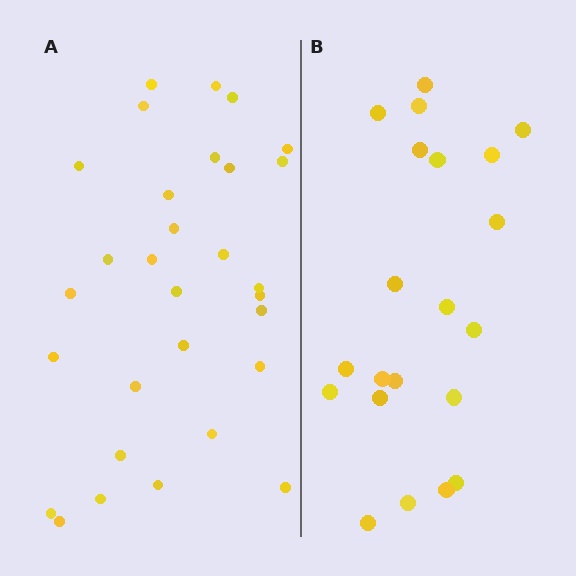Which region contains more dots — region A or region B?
Region A (the left region) has more dots.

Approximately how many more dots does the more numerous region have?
Region A has roughly 8 or so more dots than region B.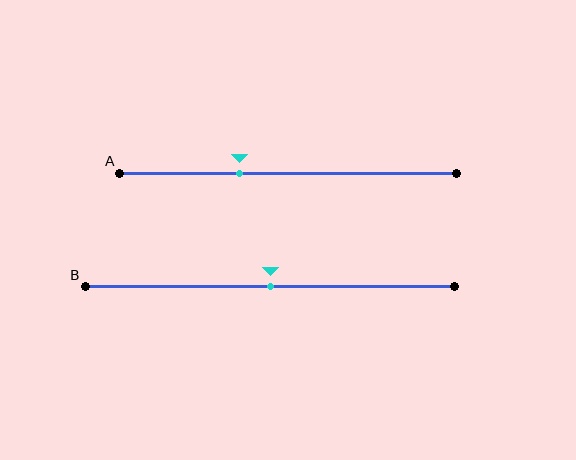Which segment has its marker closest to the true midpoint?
Segment B has its marker closest to the true midpoint.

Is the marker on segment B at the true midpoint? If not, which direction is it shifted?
Yes, the marker on segment B is at the true midpoint.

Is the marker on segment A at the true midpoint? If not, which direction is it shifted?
No, the marker on segment A is shifted to the left by about 14% of the segment length.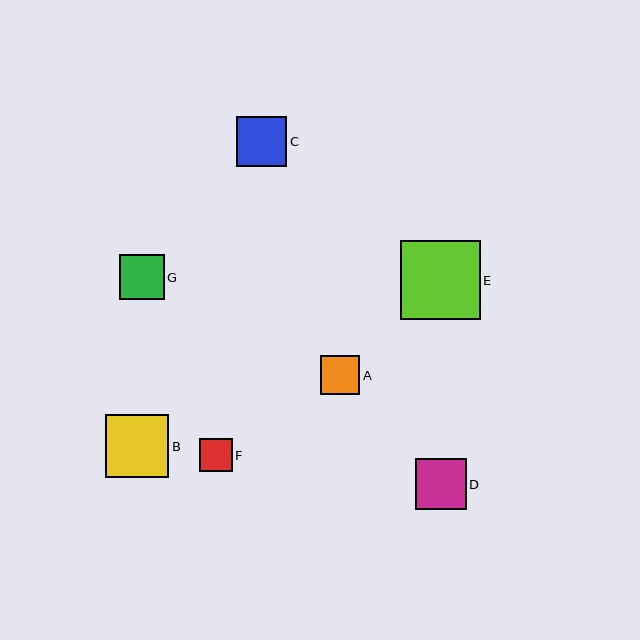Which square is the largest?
Square E is the largest with a size of approximately 79 pixels.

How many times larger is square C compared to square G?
Square C is approximately 1.1 times the size of square G.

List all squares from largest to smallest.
From largest to smallest: E, B, D, C, G, A, F.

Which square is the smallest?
Square F is the smallest with a size of approximately 33 pixels.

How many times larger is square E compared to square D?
Square E is approximately 1.6 times the size of square D.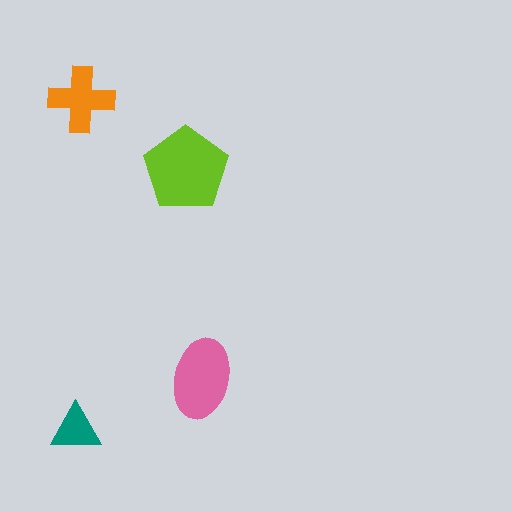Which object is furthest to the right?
The pink ellipse is rightmost.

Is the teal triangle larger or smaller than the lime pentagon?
Smaller.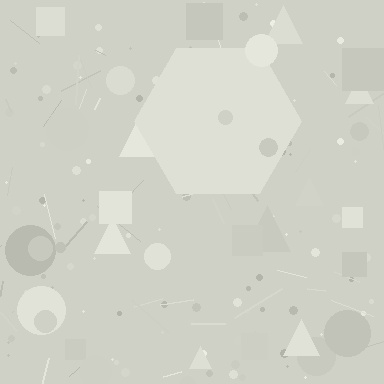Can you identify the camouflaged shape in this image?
The camouflaged shape is a hexagon.